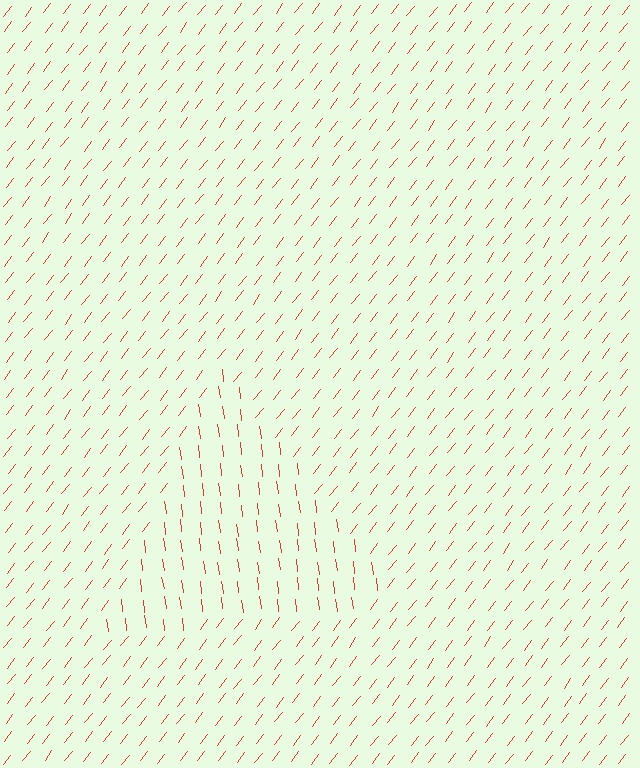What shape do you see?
I see a triangle.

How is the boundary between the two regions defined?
The boundary is defined purely by a change in line orientation (approximately 45 degrees difference). All lines are the same color and thickness.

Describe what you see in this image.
The image is filled with small red line segments. A triangle region in the image has lines oriented differently from the surrounding lines, creating a visible texture boundary.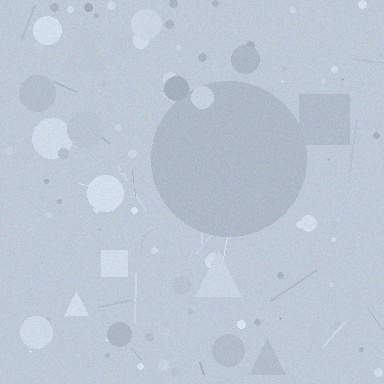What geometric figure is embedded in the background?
A circle is embedded in the background.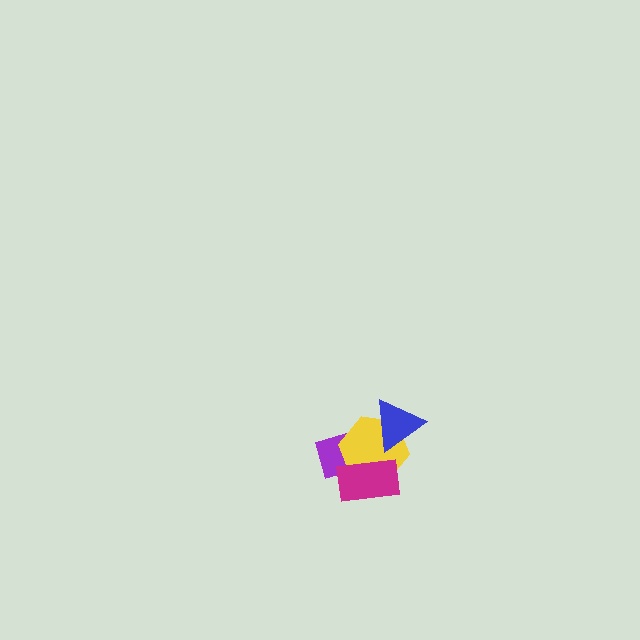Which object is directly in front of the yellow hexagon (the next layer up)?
The blue triangle is directly in front of the yellow hexagon.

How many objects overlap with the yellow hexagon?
3 objects overlap with the yellow hexagon.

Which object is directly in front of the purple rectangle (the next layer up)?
The yellow hexagon is directly in front of the purple rectangle.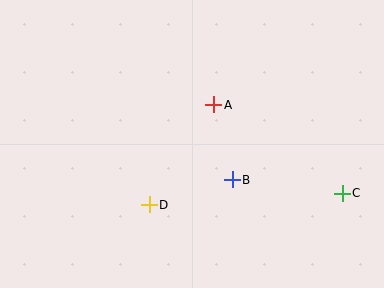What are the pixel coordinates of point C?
Point C is at (342, 193).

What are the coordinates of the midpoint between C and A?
The midpoint between C and A is at (278, 149).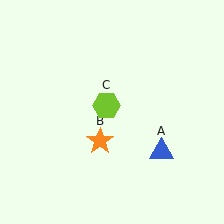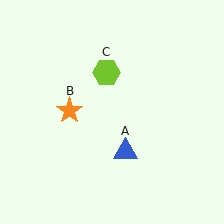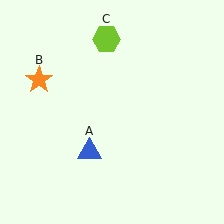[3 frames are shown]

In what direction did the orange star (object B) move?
The orange star (object B) moved up and to the left.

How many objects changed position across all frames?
3 objects changed position: blue triangle (object A), orange star (object B), lime hexagon (object C).